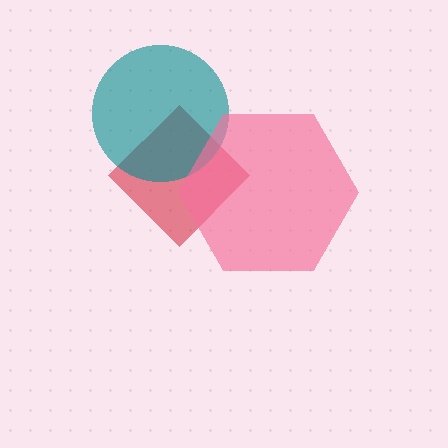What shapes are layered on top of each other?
The layered shapes are: a red diamond, a teal circle, a pink hexagon.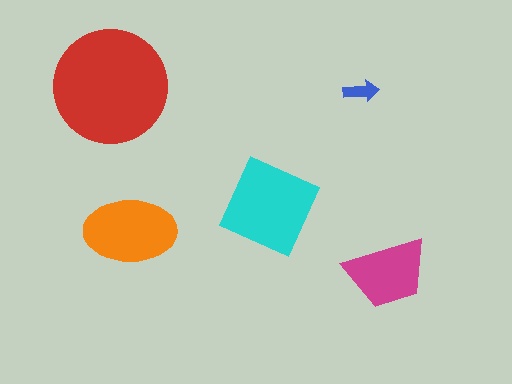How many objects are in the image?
There are 5 objects in the image.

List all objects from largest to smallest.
The red circle, the cyan square, the orange ellipse, the magenta trapezoid, the blue arrow.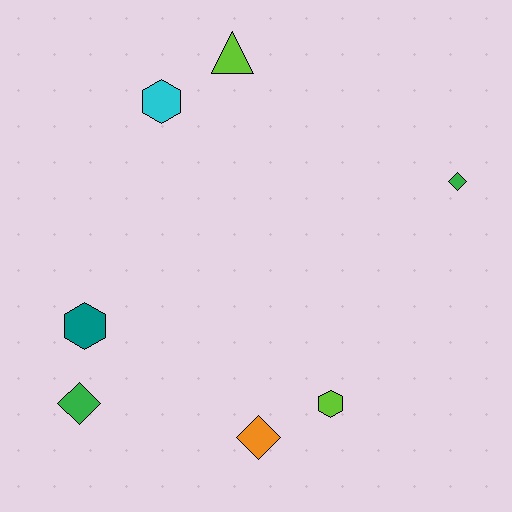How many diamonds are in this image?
There are 3 diamonds.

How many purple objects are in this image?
There are no purple objects.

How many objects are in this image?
There are 7 objects.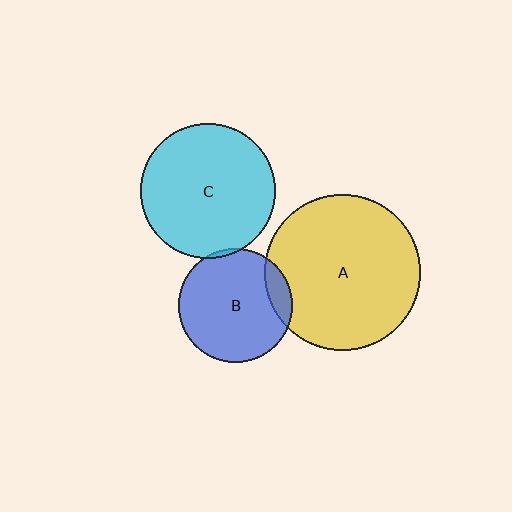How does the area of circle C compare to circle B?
Approximately 1.4 times.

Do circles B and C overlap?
Yes.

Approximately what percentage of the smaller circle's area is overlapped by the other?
Approximately 5%.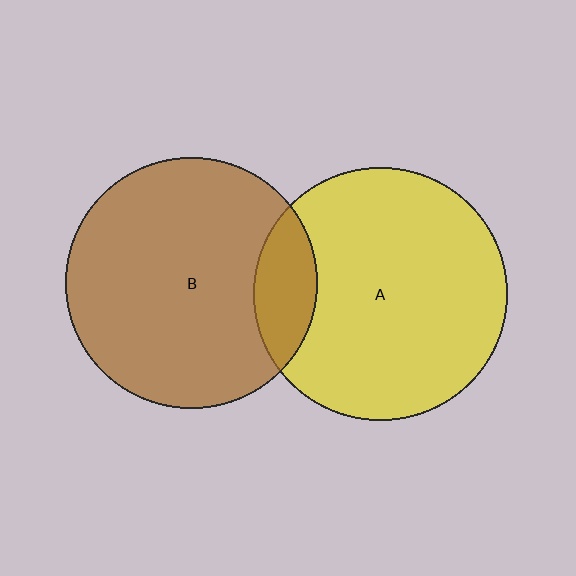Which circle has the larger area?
Circle A (yellow).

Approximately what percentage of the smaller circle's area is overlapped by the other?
Approximately 15%.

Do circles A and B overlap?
Yes.